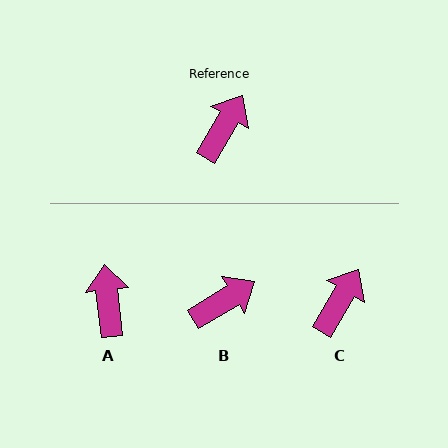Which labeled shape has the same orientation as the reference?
C.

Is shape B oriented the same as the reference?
No, it is off by about 28 degrees.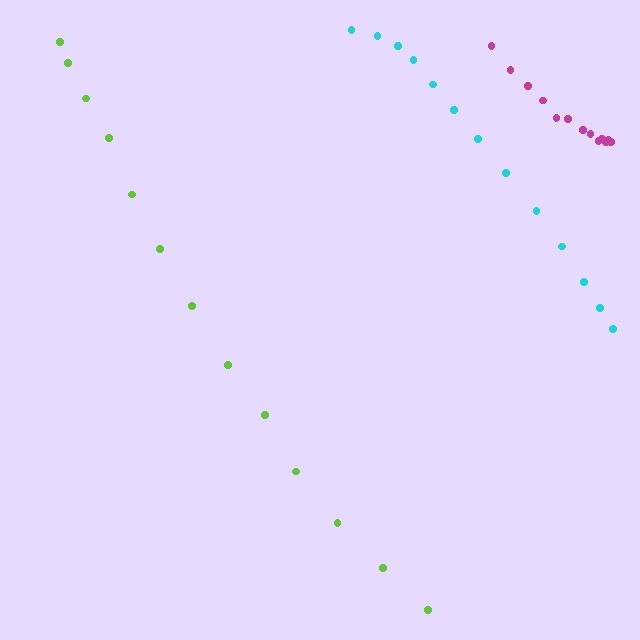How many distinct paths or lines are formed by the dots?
There are 3 distinct paths.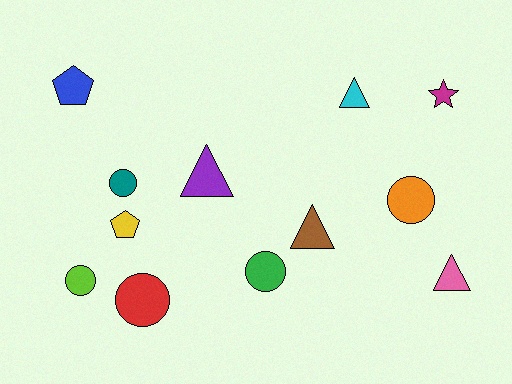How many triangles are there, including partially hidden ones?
There are 4 triangles.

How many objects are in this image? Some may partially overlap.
There are 12 objects.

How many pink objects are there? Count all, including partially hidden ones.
There is 1 pink object.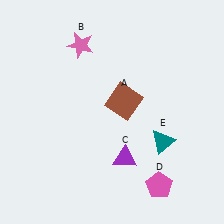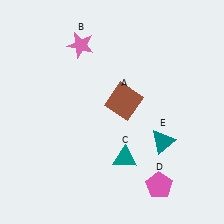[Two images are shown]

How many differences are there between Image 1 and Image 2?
There is 1 difference between the two images.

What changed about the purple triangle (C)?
In Image 1, C is purple. In Image 2, it changed to teal.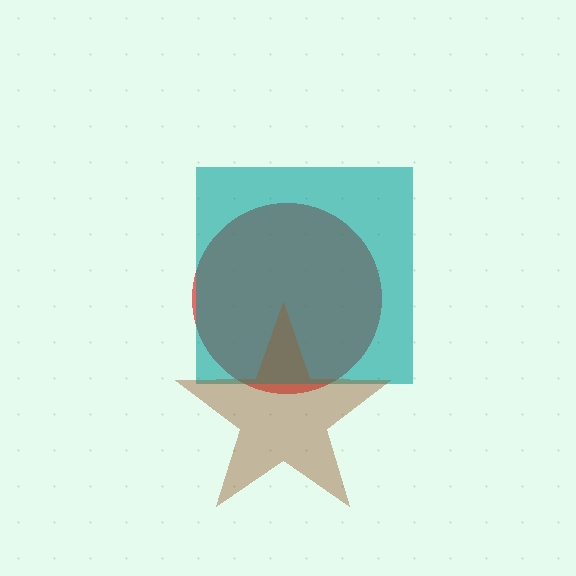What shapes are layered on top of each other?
The layered shapes are: a red circle, a teal square, a brown star.